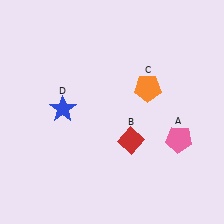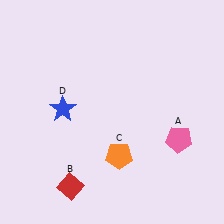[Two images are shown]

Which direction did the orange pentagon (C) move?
The orange pentagon (C) moved down.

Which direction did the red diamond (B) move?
The red diamond (B) moved left.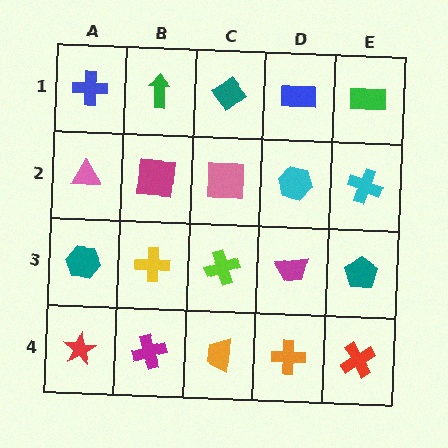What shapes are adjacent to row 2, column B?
A green arrow (row 1, column B), a yellow cross (row 3, column B), a pink triangle (row 2, column A), a pink square (row 2, column C).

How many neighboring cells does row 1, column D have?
3.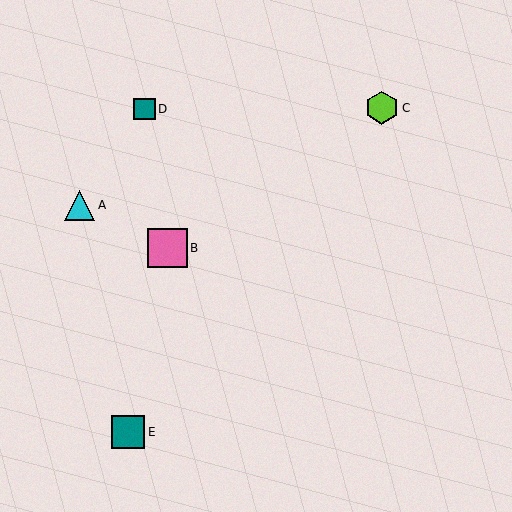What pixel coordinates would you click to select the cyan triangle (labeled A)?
Click at (80, 205) to select the cyan triangle A.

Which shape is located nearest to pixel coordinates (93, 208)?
The cyan triangle (labeled A) at (80, 205) is nearest to that location.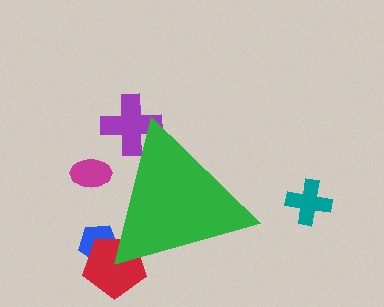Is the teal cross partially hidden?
No, the teal cross is fully visible.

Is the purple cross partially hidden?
Yes, the purple cross is partially hidden behind the green triangle.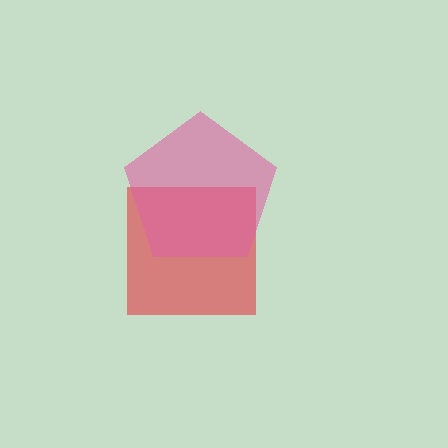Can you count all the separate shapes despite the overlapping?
Yes, there are 2 separate shapes.